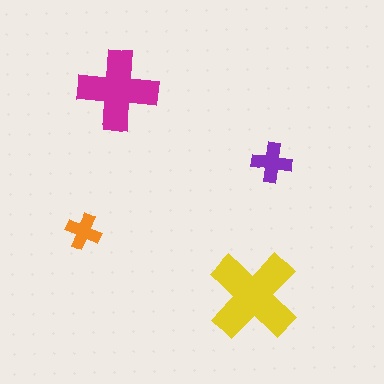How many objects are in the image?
There are 4 objects in the image.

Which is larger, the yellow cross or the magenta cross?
The yellow one.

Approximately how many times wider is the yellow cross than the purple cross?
About 2.5 times wider.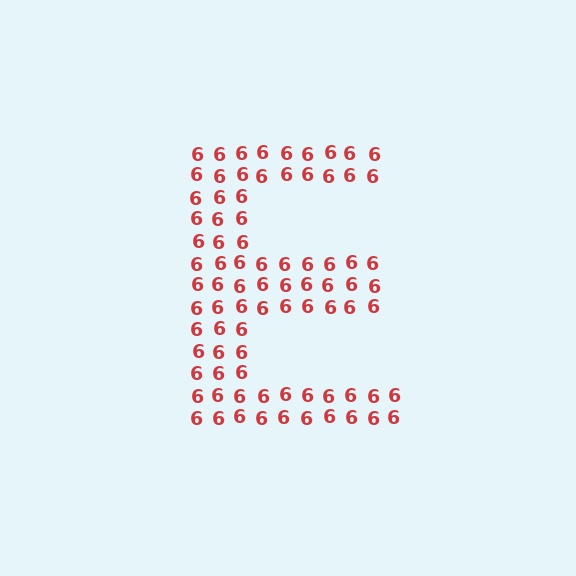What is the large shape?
The large shape is the letter E.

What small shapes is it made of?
It is made of small digit 6's.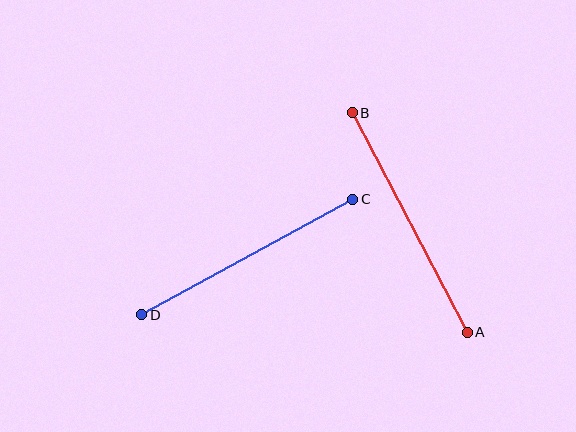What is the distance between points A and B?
The distance is approximately 248 pixels.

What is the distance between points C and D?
The distance is approximately 241 pixels.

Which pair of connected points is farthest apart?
Points A and B are farthest apart.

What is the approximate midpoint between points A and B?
The midpoint is at approximately (410, 223) pixels.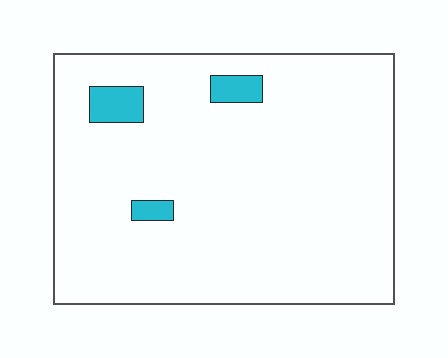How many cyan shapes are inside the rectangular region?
3.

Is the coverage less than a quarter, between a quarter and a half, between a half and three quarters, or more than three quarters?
Less than a quarter.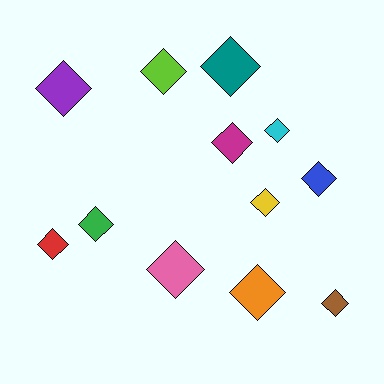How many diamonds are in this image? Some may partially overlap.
There are 12 diamonds.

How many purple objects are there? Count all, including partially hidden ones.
There is 1 purple object.